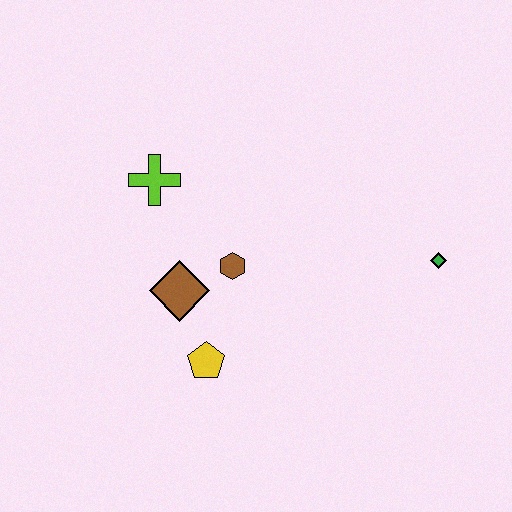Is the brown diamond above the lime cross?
No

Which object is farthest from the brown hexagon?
The green diamond is farthest from the brown hexagon.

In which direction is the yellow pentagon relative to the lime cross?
The yellow pentagon is below the lime cross.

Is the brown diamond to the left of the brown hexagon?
Yes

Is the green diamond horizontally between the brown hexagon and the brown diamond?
No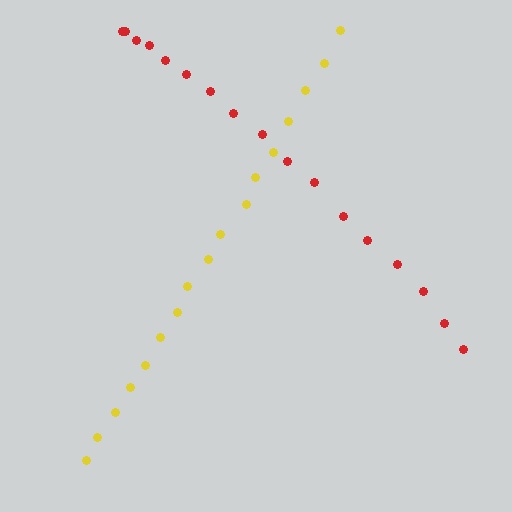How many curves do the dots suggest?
There are 2 distinct paths.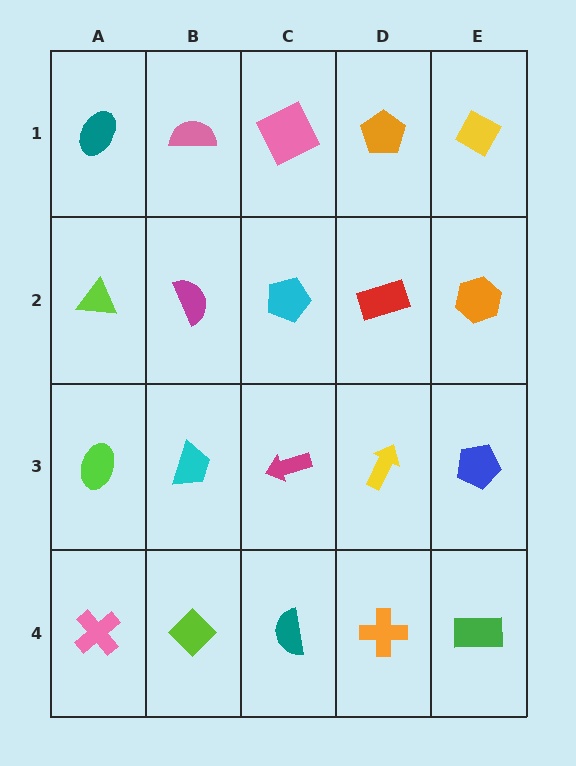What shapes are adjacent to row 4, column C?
A magenta arrow (row 3, column C), a lime diamond (row 4, column B), an orange cross (row 4, column D).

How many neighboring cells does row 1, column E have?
2.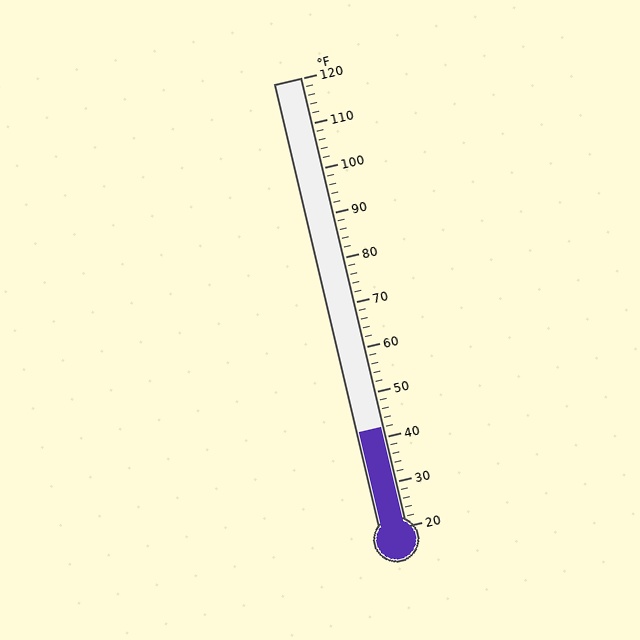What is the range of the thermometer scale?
The thermometer scale ranges from 20°F to 120°F.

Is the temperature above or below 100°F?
The temperature is below 100°F.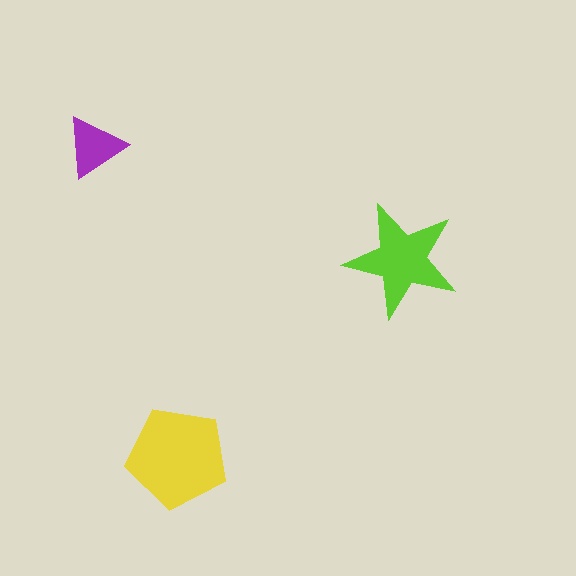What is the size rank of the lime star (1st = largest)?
2nd.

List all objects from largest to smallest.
The yellow pentagon, the lime star, the purple triangle.